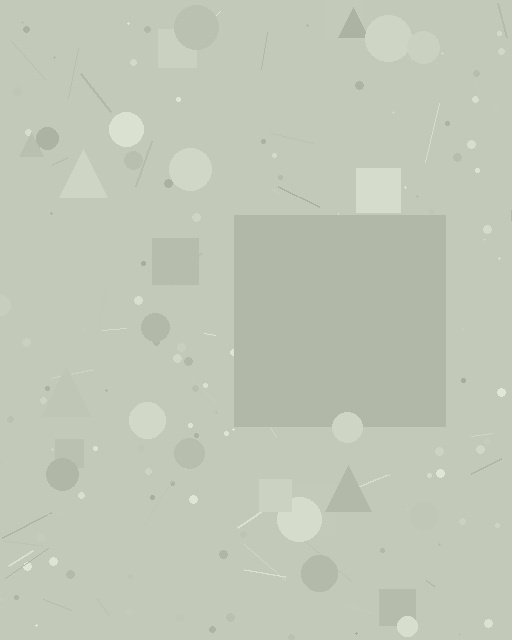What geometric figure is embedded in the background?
A square is embedded in the background.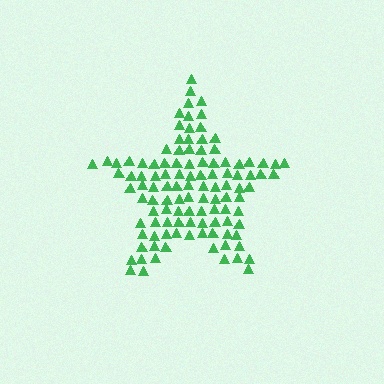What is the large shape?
The large shape is a star.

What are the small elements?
The small elements are triangles.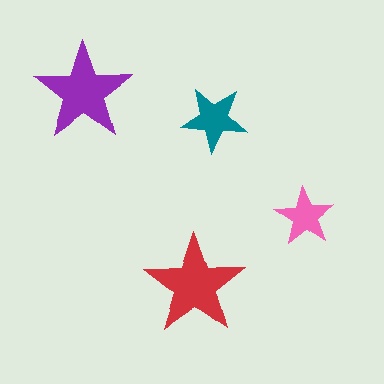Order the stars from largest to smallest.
the red one, the purple one, the teal one, the pink one.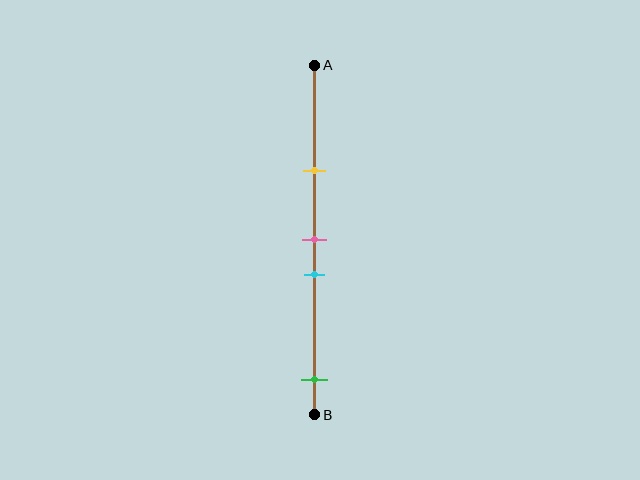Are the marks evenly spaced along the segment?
No, the marks are not evenly spaced.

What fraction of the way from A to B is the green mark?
The green mark is approximately 90% (0.9) of the way from A to B.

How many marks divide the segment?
There are 4 marks dividing the segment.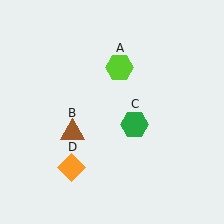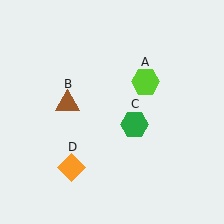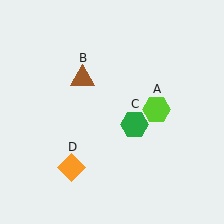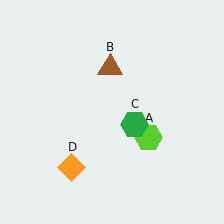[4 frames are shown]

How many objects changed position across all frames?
2 objects changed position: lime hexagon (object A), brown triangle (object B).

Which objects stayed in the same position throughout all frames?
Green hexagon (object C) and orange diamond (object D) remained stationary.